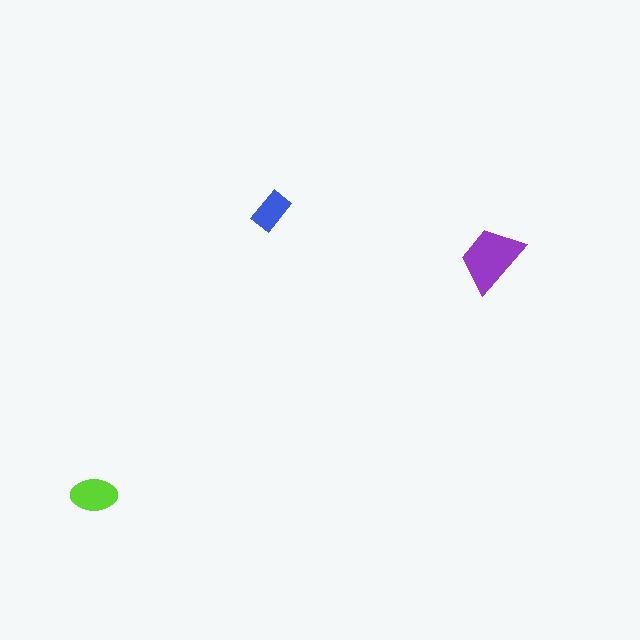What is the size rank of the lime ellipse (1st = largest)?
2nd.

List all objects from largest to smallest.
The purple trapezoid, the lime ellipse, the blue rectangle.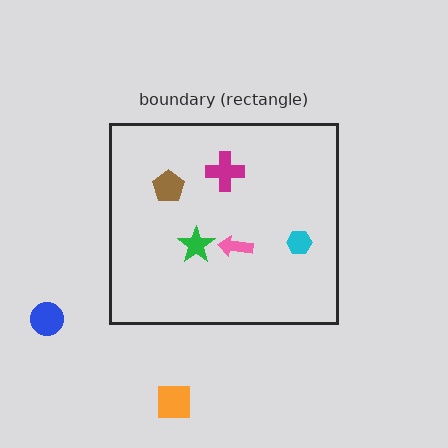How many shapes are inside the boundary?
5 inside, 2 outside.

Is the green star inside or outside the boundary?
Inside.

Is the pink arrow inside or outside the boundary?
Inside.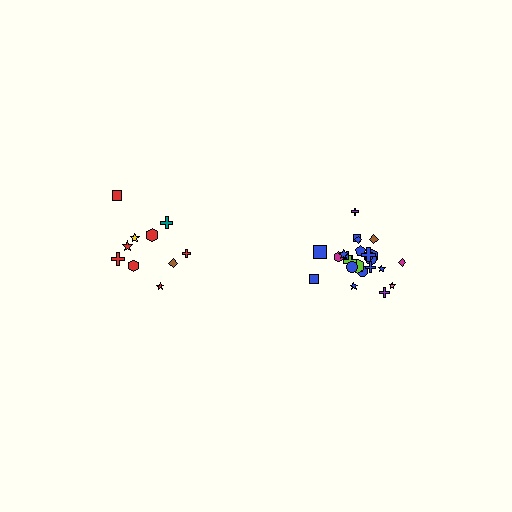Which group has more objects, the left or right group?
The right group.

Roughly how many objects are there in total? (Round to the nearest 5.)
Roughly 35 objects in total.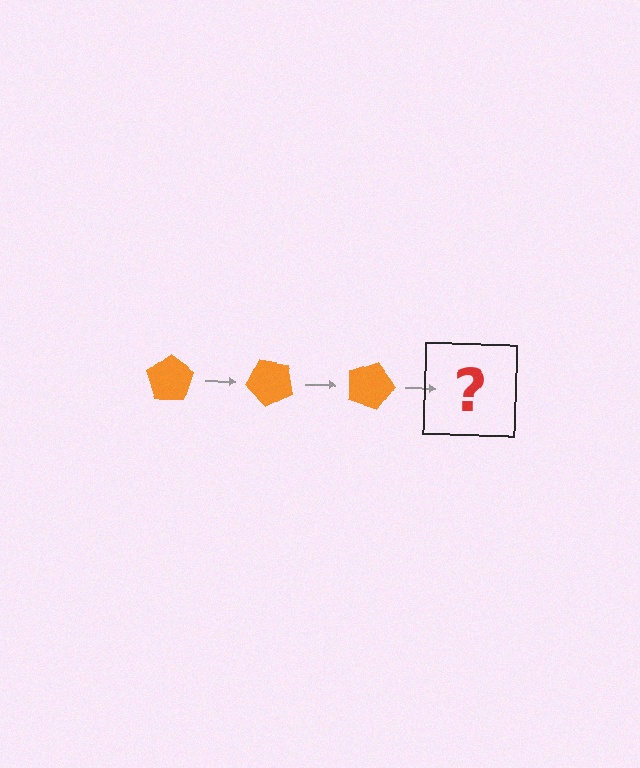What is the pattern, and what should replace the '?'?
The pattern is that the pentagon rotates 45 degrees each step. The '?' should be an orange pentagon rotated 135 degrees.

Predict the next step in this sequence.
The next step is an orange pentagon rotated 135 degrees.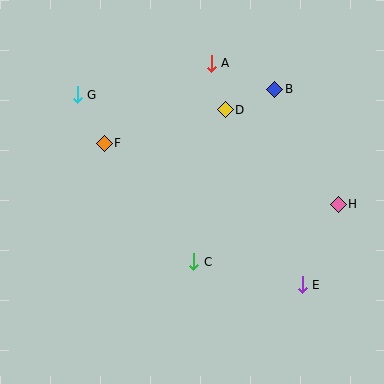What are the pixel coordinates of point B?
Point B is at (275, 89).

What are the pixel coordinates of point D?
Point D is at (225, 110).